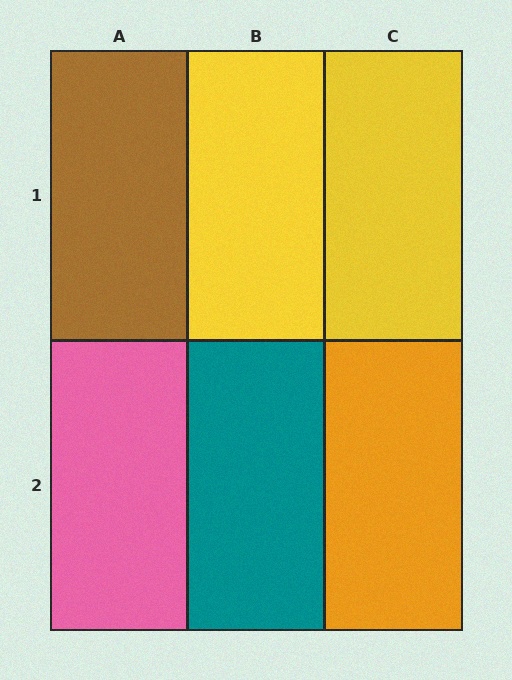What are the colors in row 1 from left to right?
Brown, yellow, yellow.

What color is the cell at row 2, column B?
Teal.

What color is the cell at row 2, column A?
Pink.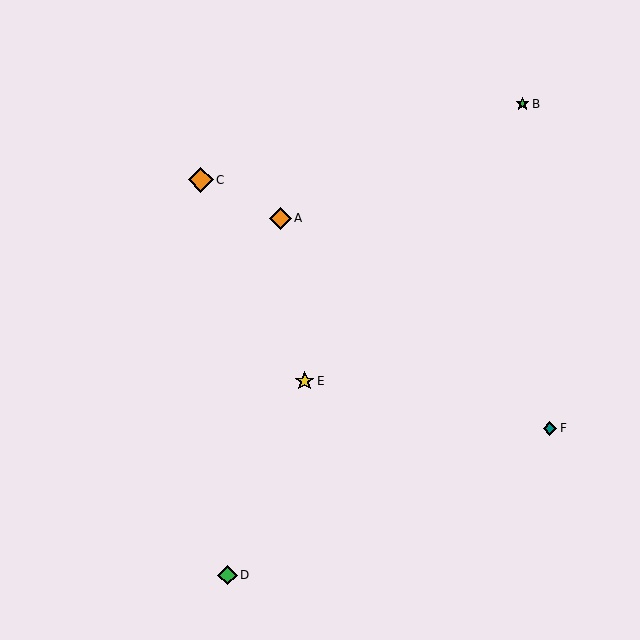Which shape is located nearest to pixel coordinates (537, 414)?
The teal diamond (labeled F) at (550, 428) is nearest to that location.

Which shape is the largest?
The orange diamond (labeled C) is the largest.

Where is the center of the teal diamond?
The center of the teal diamond is at (550, 428).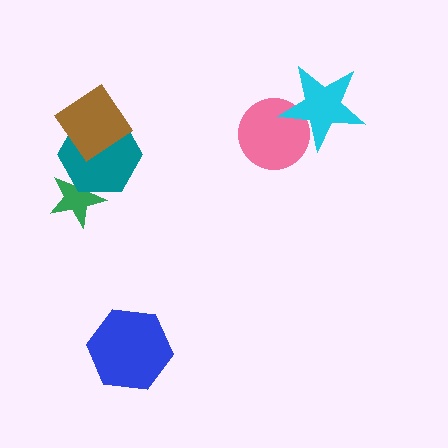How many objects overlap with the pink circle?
1 object overlaps with the pink circle.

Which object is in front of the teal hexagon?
The brown diamond is in front of the teal hexagon.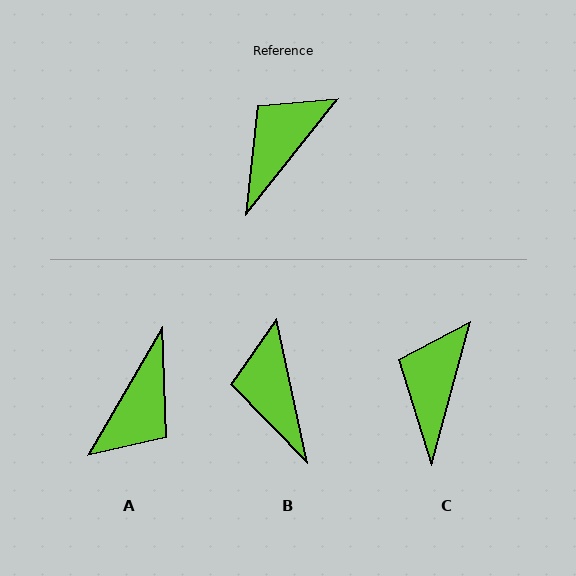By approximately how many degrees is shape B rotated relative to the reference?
Approximately 51 degrees counter-clockwise.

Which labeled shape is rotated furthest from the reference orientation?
A, about 172 degrees away.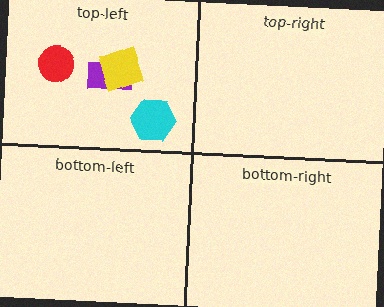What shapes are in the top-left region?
The purple rectangle, the cyan hexagon, the red circle, the yellow square.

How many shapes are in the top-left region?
4.